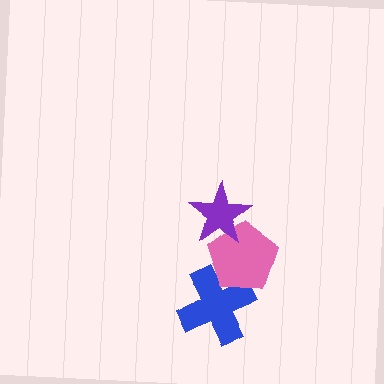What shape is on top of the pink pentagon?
The purple star is on top of the pink pentagon.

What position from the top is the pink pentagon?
The pink pentagon is 2nd from the top.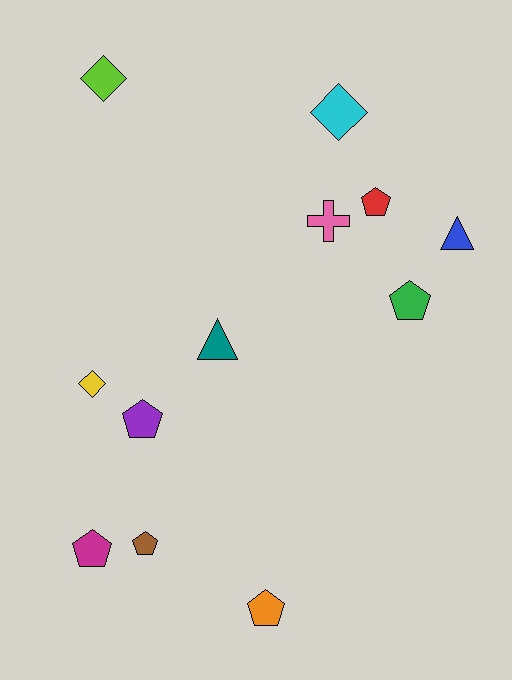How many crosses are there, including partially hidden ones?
There is 1 cross.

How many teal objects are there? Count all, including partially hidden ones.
There is 1 teal object.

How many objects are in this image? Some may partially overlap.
There are 12 objects.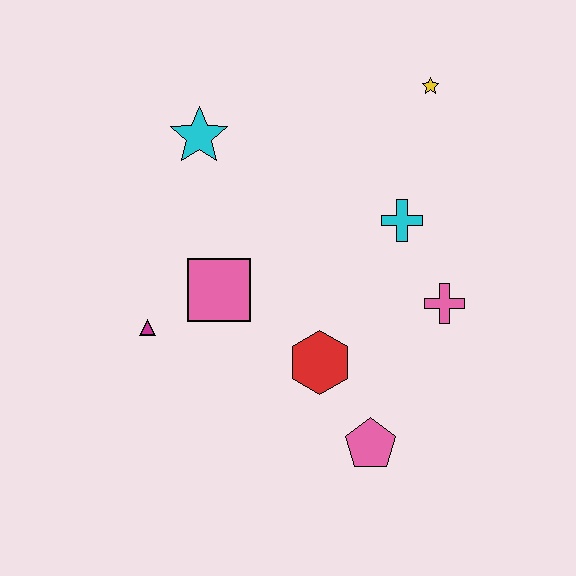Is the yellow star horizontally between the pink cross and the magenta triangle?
Yes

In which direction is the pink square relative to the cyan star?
The pink square is below the cyan star.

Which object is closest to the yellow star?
The cyan cross is closest to the yellow star.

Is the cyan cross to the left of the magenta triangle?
No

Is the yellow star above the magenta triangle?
Yes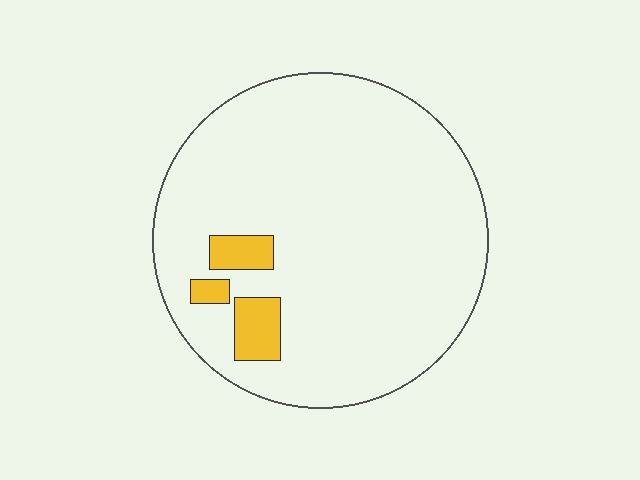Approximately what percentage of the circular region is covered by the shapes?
Approximately 5%.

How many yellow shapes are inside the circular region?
3.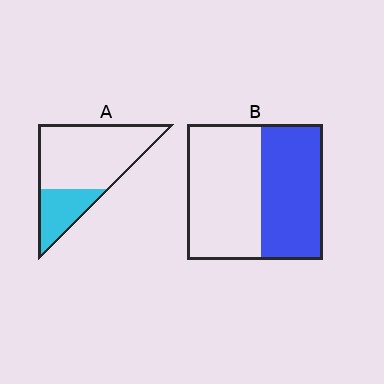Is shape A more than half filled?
No.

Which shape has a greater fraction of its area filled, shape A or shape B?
Shape B.